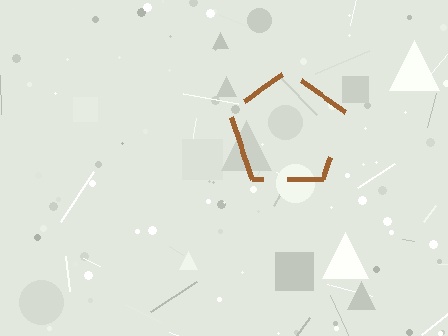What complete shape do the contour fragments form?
The contour fragments form a pentagon.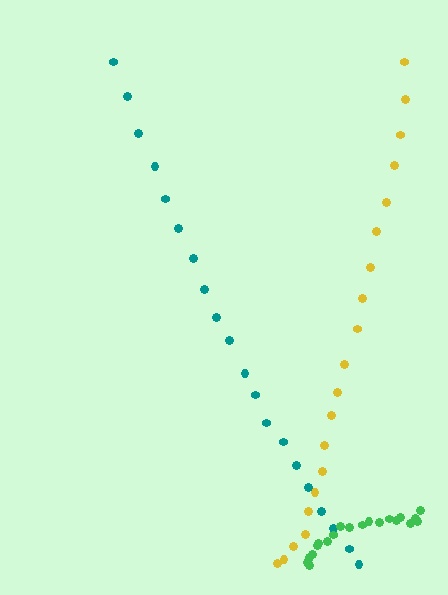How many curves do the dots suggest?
There are 3 distinct paths.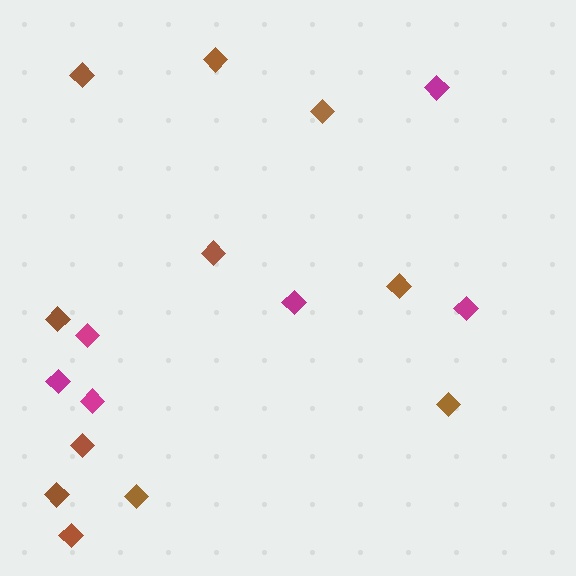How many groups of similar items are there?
There are 2 groups: one group of brown diamonds (11) and one group of magenta diamonds (6).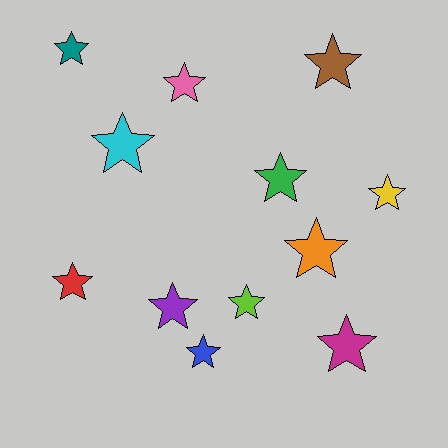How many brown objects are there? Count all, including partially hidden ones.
There is 1 brown object.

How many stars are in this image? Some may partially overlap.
There are 12 stars.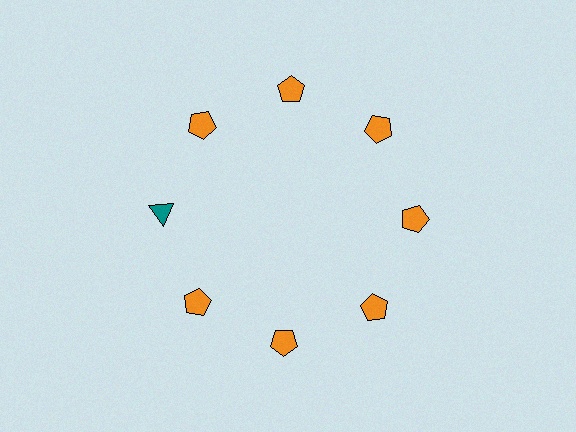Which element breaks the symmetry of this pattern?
The teal triangle at roughly the 9 o'clock position breaks the symmetry. All other shapes are orange pentagons.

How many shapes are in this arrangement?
There are 8 shapes arranged in a ring pattern.